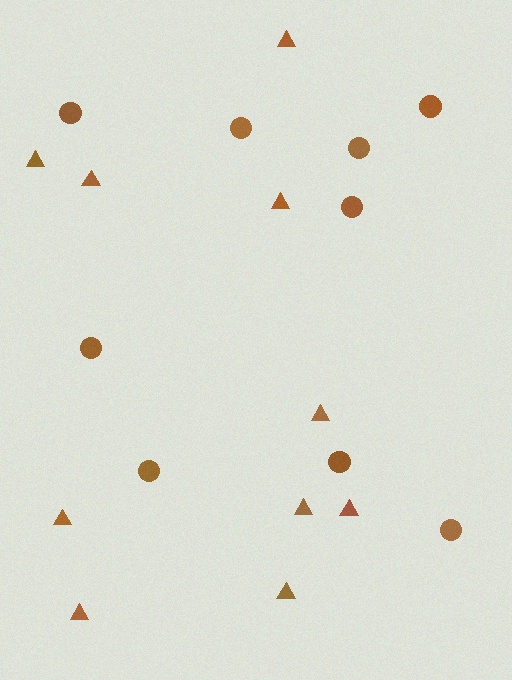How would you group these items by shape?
There are 2 groups: one group of triangles (10) and one group of circles (9).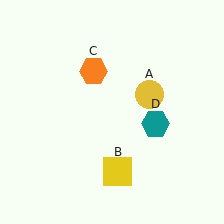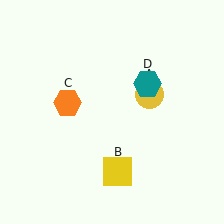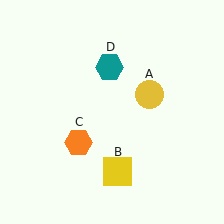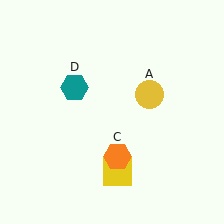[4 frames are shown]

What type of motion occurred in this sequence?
The orange hexagon (object C), teal hexagon (object D) rotated counterclockwise around the center of the scene.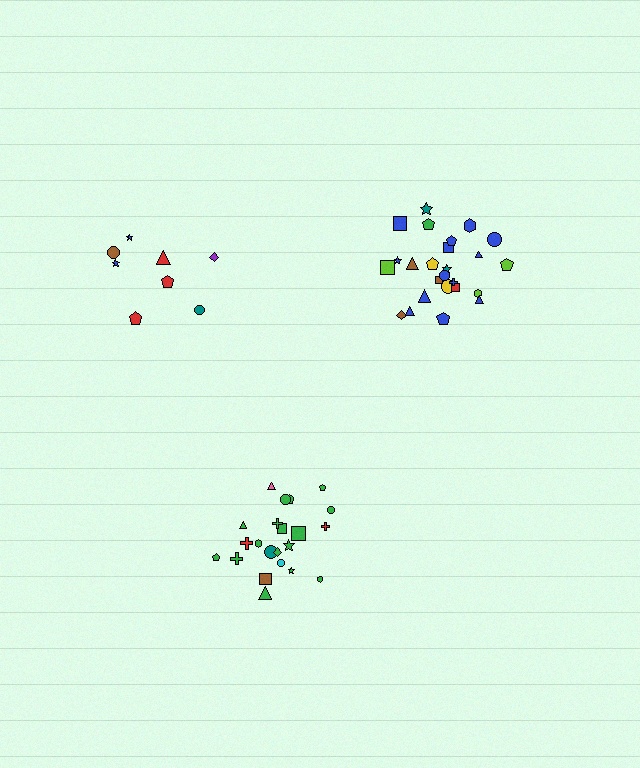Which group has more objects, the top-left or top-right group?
The top-right group.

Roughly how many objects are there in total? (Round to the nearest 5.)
Roughly 55 objects in total.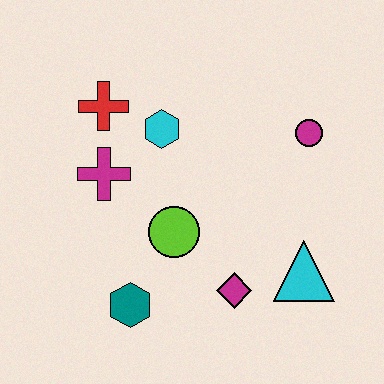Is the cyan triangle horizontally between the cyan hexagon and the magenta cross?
No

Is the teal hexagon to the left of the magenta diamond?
Yes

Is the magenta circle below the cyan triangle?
No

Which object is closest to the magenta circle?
The cyan triangle is closest to the magenta circle.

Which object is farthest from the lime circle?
The magenta circle is farthest from the lime circle.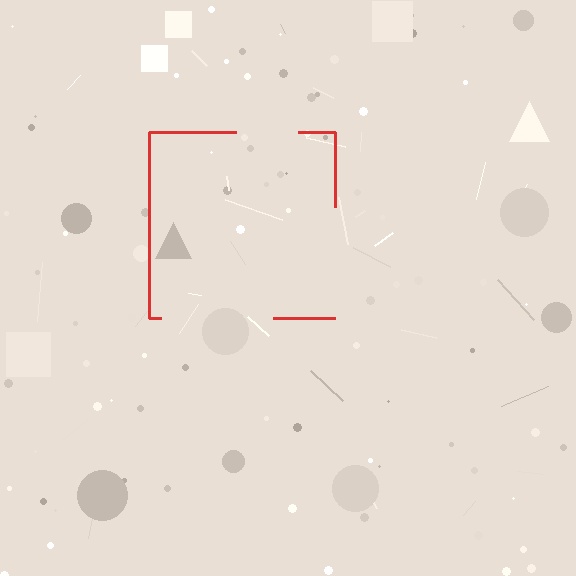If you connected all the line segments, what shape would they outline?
They would outline a square.